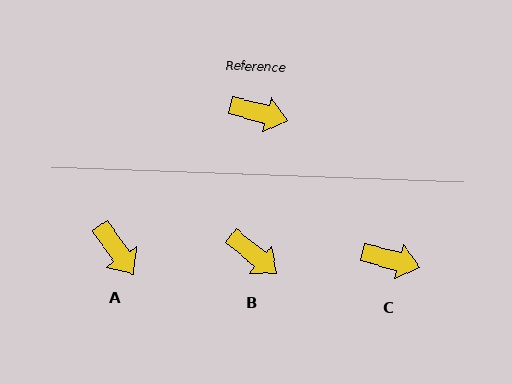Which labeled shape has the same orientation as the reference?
C.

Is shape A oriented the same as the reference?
No, it is off by about 40 degrees.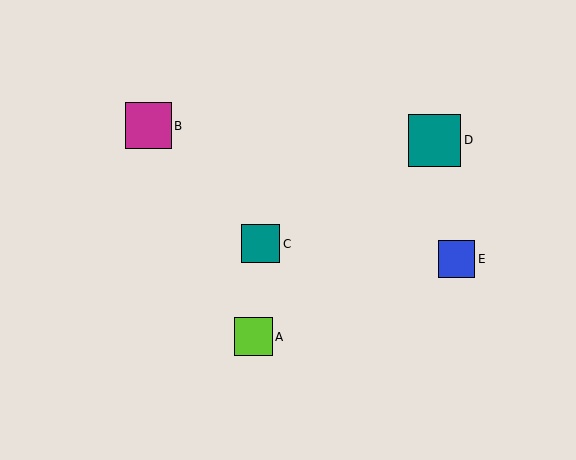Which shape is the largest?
The teal square (labeled D) is the largest.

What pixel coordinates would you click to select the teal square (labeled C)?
Click at (261, 244) to select the teal square C.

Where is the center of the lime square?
The center of the lime square is at (253, 337).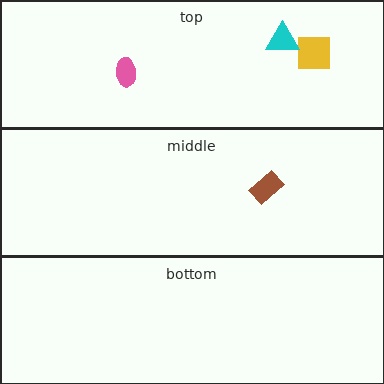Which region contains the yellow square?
The top region.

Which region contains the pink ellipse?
The top region.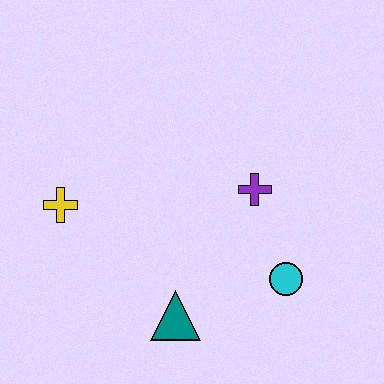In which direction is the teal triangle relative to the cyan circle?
The teal triangle is to the left of the cyan circle.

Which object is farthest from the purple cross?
The yellow cross is farthest from the purple cross.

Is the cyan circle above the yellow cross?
No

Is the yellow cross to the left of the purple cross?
Yes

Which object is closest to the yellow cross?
The teal triangle is closest to the yellow cross.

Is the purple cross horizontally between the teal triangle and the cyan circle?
Yes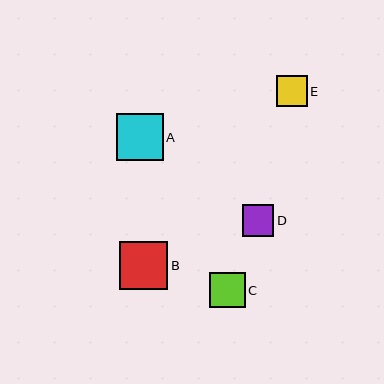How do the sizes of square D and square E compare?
Square D and square E are approximately the same size.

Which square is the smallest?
Square E is the smallest with a size of approximately 31 pixels.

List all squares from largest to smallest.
From largest to smallest: B, A, C, D, E.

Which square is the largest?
Square B is the largest with a size of approximately 48 pixels.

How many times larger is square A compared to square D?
Square A is approximately 1.5 times the size of square D.